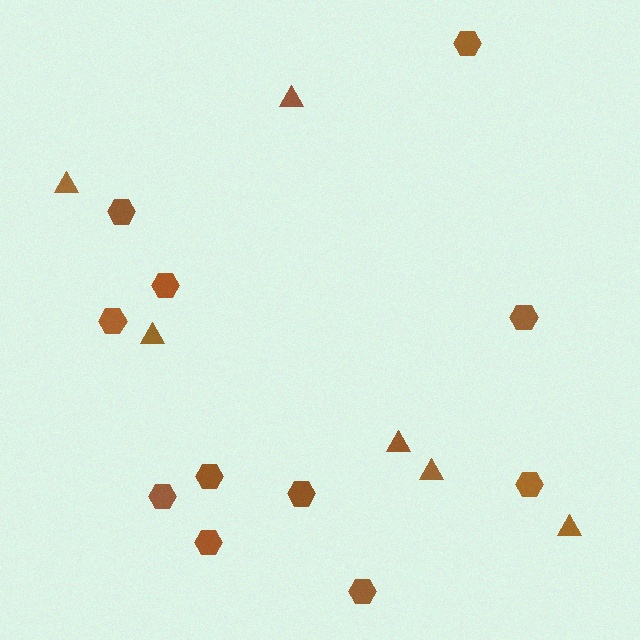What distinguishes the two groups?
There are 2 groups: one group of hexagons (11) and one group of triangles (6).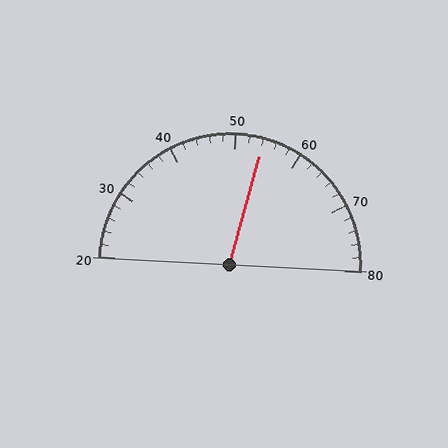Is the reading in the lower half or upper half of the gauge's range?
The reading is in the upper half of the range (20 to 80).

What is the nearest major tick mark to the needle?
The nearest major tick mark is 50.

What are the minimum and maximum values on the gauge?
The gauge ranges from 20 to 80.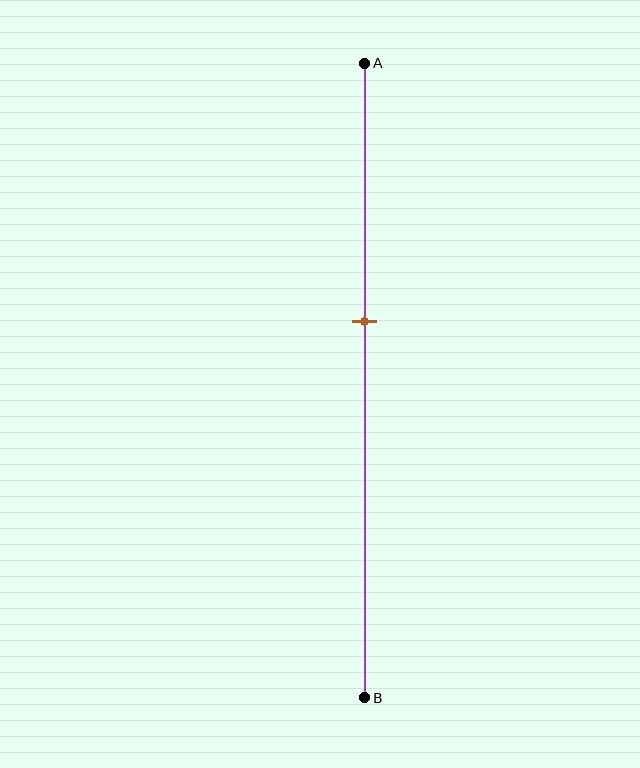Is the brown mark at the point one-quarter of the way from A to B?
No, the mark is at about 40% from A, not at the 25% one-quarter point.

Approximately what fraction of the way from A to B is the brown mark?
The brown mark is approximately 40% of the way from A to B.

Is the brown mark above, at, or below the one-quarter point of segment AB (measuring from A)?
The brown mark is below the one-quarter point of segment AB.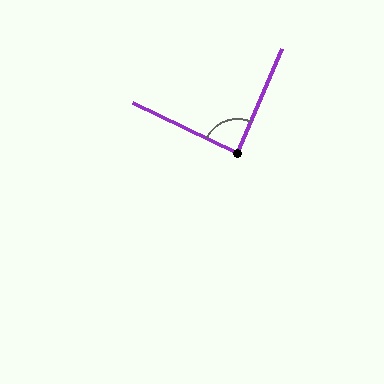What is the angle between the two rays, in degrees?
Approximately 88 degrees.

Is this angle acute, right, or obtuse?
It is approximately a right angle.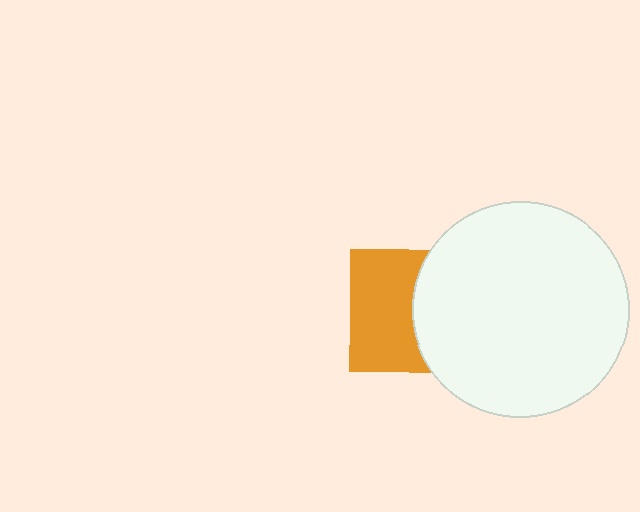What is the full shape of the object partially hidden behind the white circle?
The partially hidden object is an orange square.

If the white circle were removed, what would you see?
You would see the complete orange square.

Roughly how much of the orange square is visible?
About half of it is visible (roughly 55%).